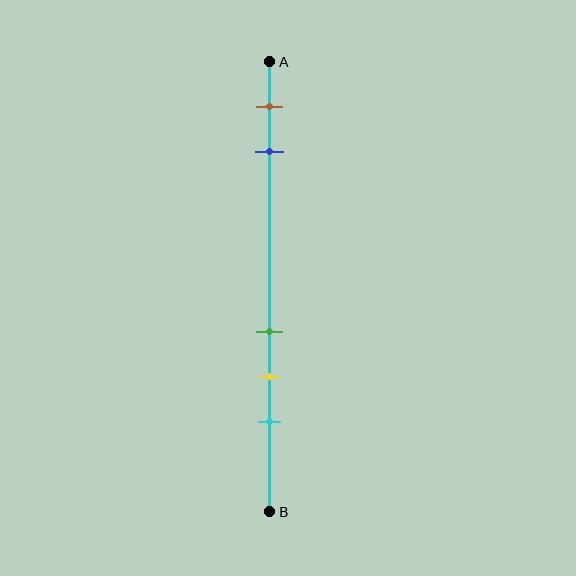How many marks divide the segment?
There are 5 marks dividing the segment.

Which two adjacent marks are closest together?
The green and yellow marks are the closest adjacent pair.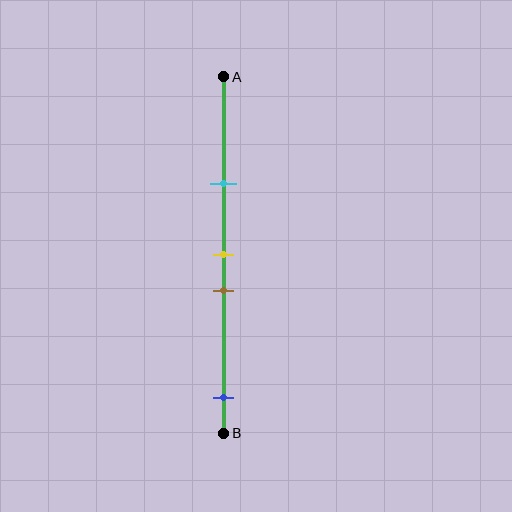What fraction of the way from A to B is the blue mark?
The blue mark is approximately 90% (0.9) of the way from A to B.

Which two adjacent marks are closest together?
The yellow and brown marks are the closest adjacent pair.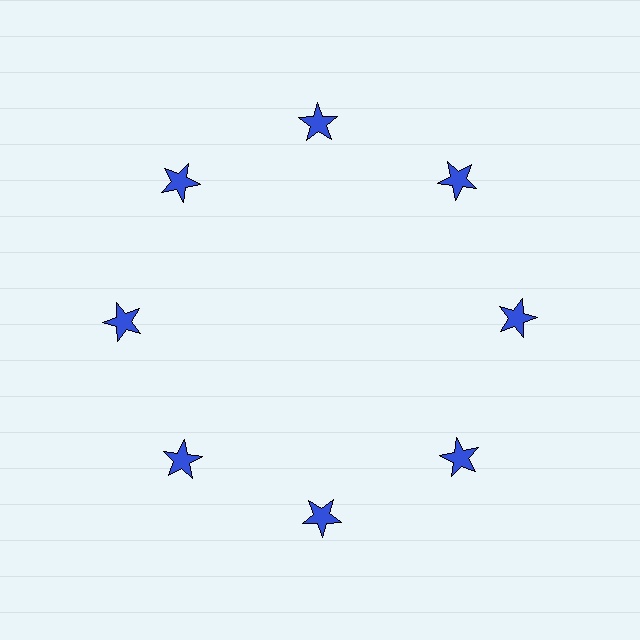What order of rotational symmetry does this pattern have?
This pattern has 8-fold rotational symmetry.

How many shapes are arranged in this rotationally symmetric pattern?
There are 8 shapes, arranged in 8 groups of 1.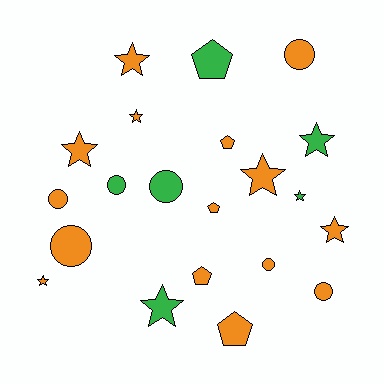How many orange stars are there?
There are 6 orange stars.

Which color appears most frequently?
Orange, with 15 objects.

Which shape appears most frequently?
Star, with 9 objects.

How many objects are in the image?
There are 21 objects.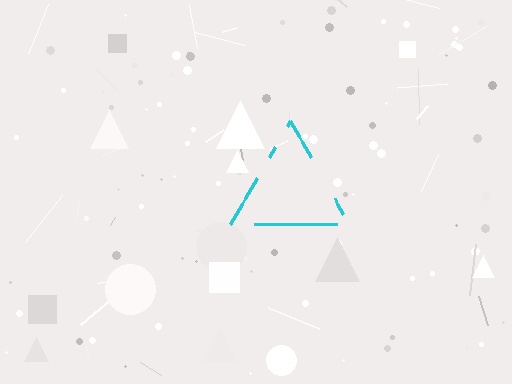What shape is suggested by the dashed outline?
The dashed outline suggests a triangle.